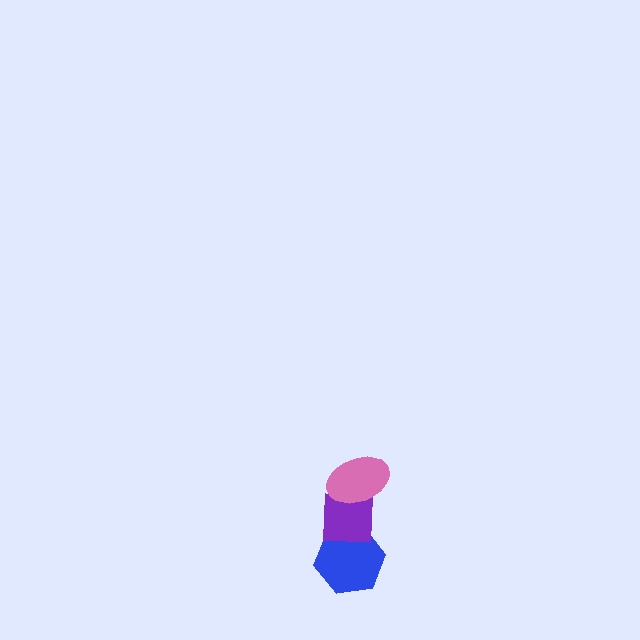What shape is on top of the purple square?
The pink ellipse is on top of the purple square.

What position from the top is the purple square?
The purple square is 2nd from the top.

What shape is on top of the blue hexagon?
The purple square is on top of the blue hexagon.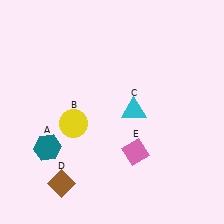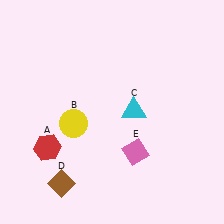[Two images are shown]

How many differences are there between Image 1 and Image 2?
There is 1 difference between the two images.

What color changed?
The hexagon (A) changed from teal in Image 1 to red in Image 2.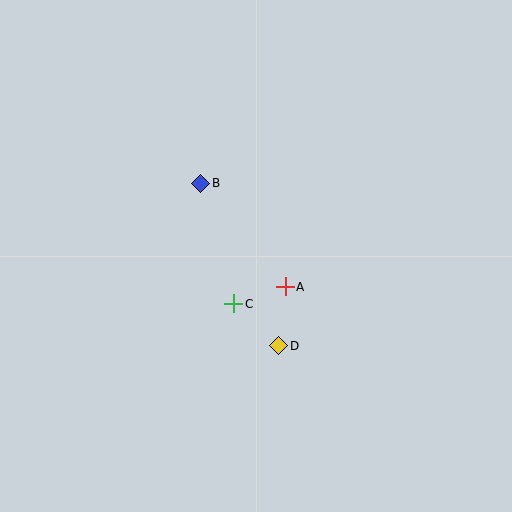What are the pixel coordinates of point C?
Point C is at (234, 304).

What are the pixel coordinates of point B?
Point B is at (201, 183).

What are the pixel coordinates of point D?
Point D is at (279, 346).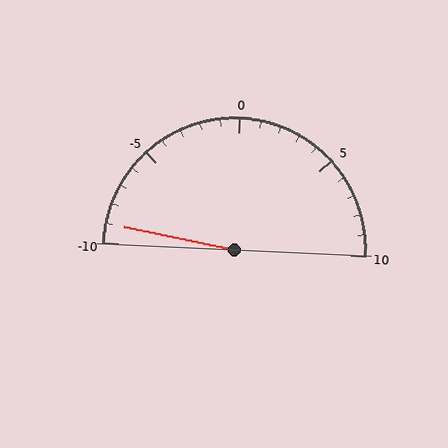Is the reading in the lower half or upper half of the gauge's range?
The reading is in the lower half of the range (-10 to 10).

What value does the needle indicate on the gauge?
The needle indicates approximately -9.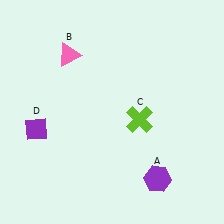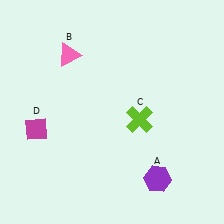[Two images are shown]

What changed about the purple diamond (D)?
In Image 1, D is purple. In Image 2, it changed to magenta.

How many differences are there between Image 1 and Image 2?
There is 1 difference between the two images.